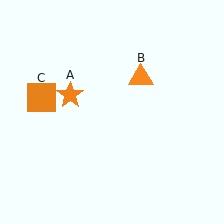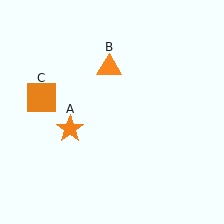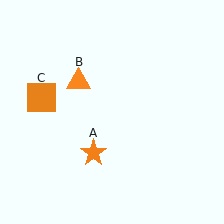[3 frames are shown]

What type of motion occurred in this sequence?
The orange star (object A), orange triangle (object B) rotated counterclockwise around the center of the scene.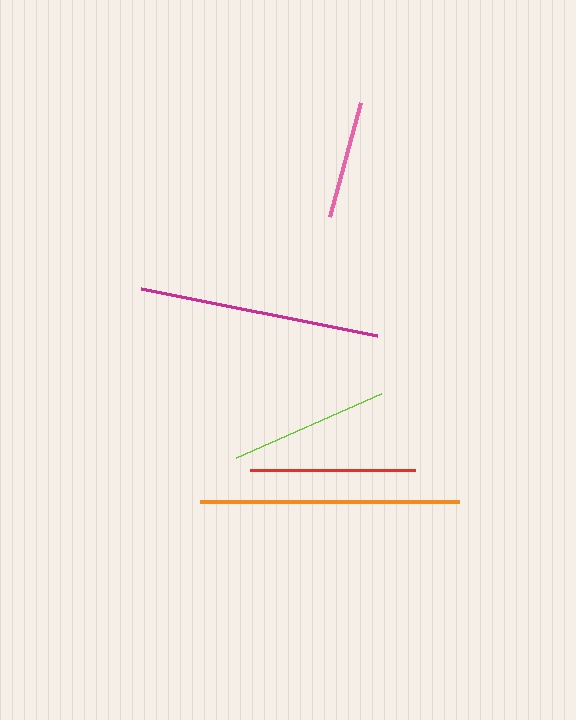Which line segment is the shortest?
The pink line is the shortest at approximately 118 pixels.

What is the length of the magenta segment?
The magenta segment is approximately 241 pixels long.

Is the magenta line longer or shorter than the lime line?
The magenta line is longer than the lime line.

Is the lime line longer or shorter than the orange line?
The orange line is longer than the lime line.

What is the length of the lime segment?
The lime segment is approximately 158 pixels long.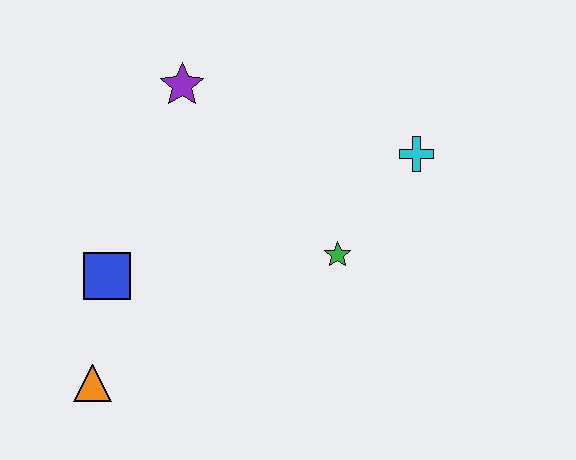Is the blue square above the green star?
No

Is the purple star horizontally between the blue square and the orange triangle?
No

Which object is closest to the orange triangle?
The blue square is closest to the orange triangle.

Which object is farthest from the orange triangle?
The cyan cross is farthest from the orange triangle.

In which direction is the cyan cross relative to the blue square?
The cyan cross is to the right of the blue square.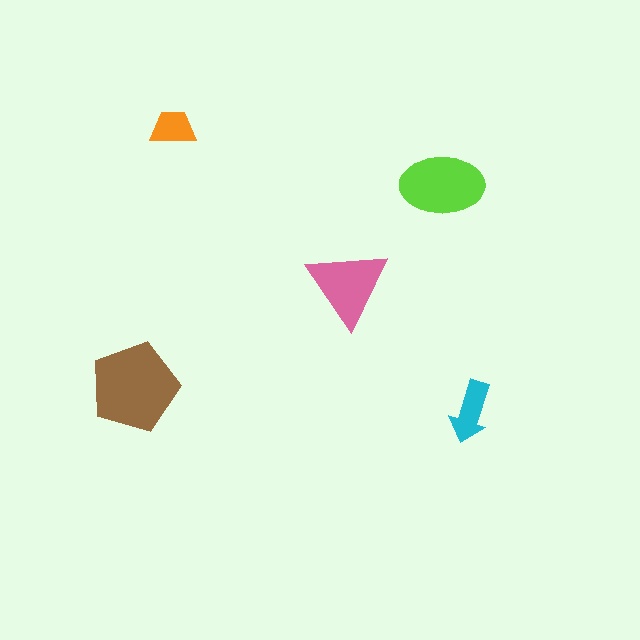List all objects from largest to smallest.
The brown pentagon, the lime ellipse, the pink triangle, the cyan arrow, the orange trapezoid.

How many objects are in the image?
There are 5 objects in the image.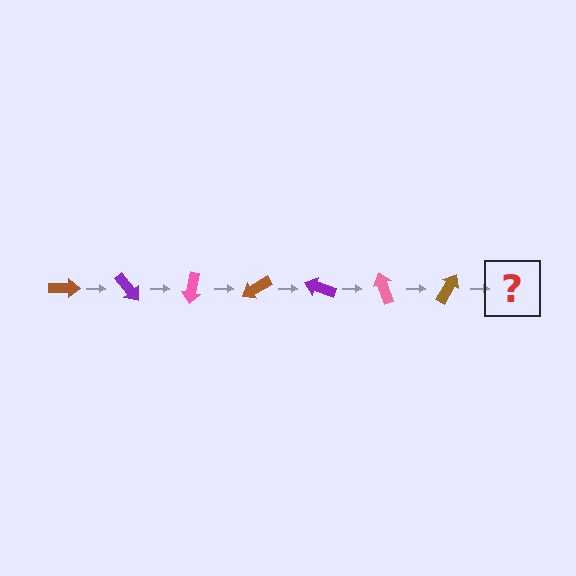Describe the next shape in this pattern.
It should be a purple arrow, rotated 350 degrees from the start.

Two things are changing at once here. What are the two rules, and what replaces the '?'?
The two rules are that it rotates 50 degrees each step and the color cycles through brown, purple, and pink. The '?' should be a purple arrow, rotated 350 degrees from the start.